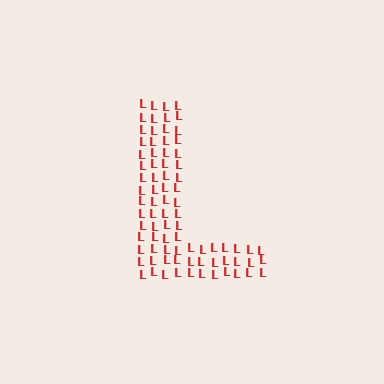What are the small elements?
The small elements are letter L's.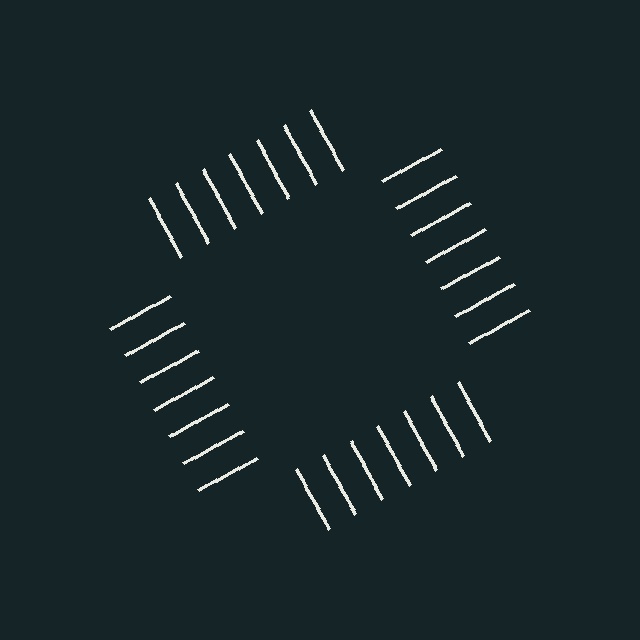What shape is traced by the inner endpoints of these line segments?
An illusory square — the line segments terminate on its edges but no continuous stroke is drawn.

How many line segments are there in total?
28 — 7 along each of the 4 edges.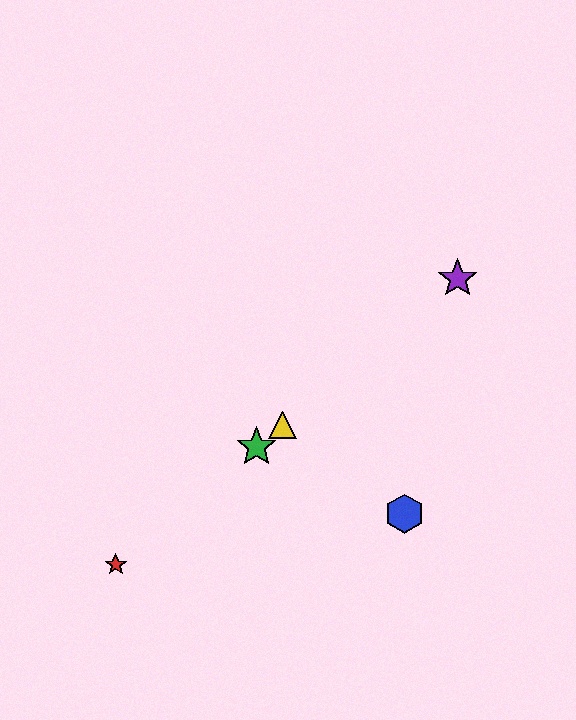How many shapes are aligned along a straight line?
4 shapes (the red star, the green star, the yellow triangle, the purple star) are aligned along a straight line.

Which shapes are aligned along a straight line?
The red star, the green star, the yellow triangle, the purple star are aligned along a straight line.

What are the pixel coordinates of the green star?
The green star is at (256, 447).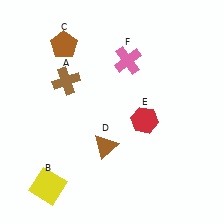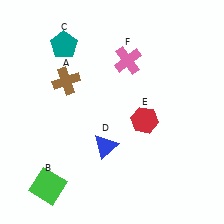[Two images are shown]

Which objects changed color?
B changed from yellow to green. C changed from brown to teal. D changed from brown to blue.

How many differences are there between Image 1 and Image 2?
There are 3 differences between the two images.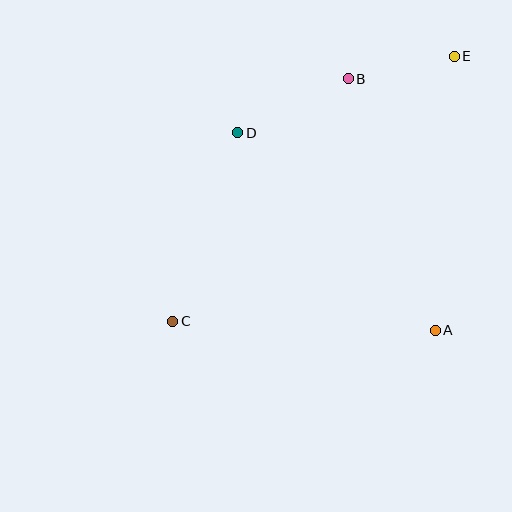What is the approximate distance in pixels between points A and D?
The distance between A and D is approximately 279 pixels.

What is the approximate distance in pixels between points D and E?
The distance between D and E is approximately 229 pixels.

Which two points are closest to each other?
Points B and E are closest to each other.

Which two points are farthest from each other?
Points C and E are farthest from each other.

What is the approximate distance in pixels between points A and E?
The distance between A and E is approximately 275 pixels.